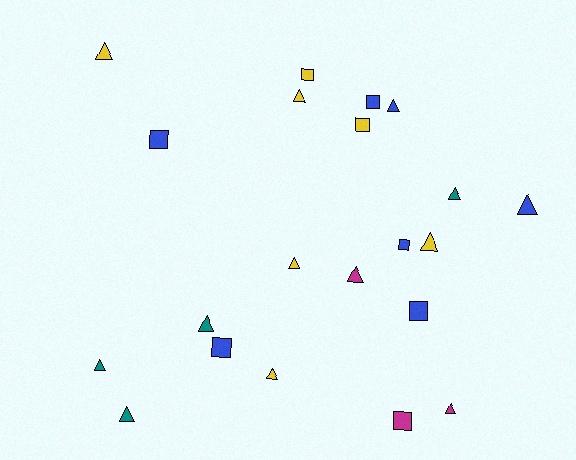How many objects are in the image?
There are 21 objects.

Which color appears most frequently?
Blue, with 7 objects.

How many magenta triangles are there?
There are 2 magenta triangles.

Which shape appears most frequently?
Triangle, with 13 objects.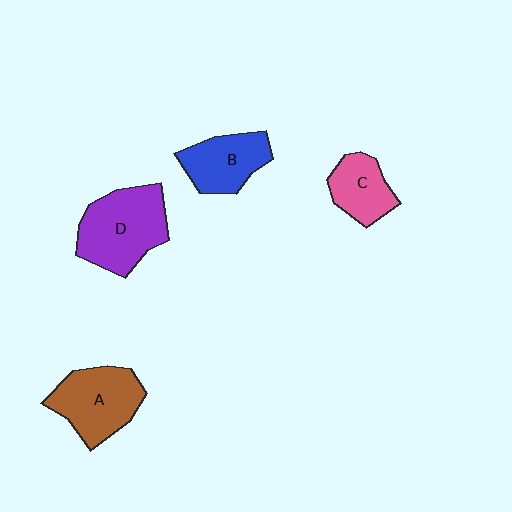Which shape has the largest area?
Shape D (purple).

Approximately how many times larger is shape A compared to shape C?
Approximately 1.5 times.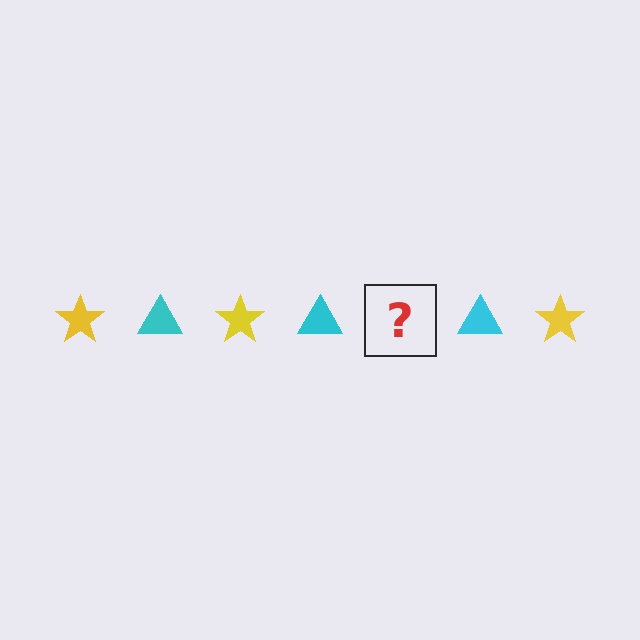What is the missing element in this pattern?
The missing element is a yellow star.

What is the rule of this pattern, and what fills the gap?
The rule is that the pattern alternates between yellow star and cyan triangle. The gap should be filled with a yellow star.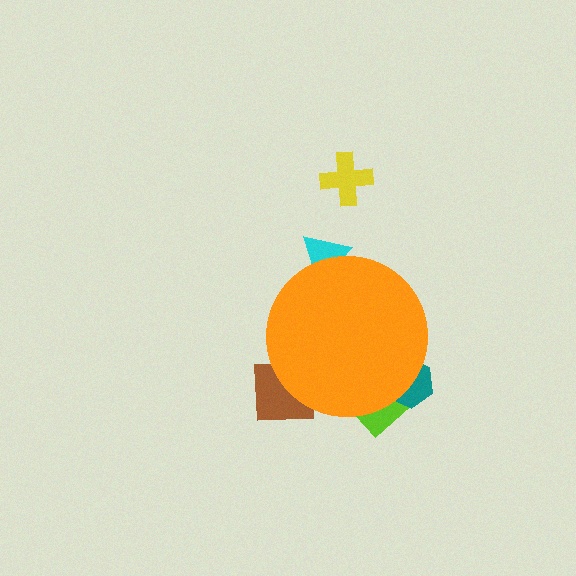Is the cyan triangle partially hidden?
Yes, the cyan triangle is partially hidden behind the orange circle.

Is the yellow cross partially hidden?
No, the yellow cross is fully visible.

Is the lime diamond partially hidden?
Yes, the lime diamond is partially hidden behind the orange circle.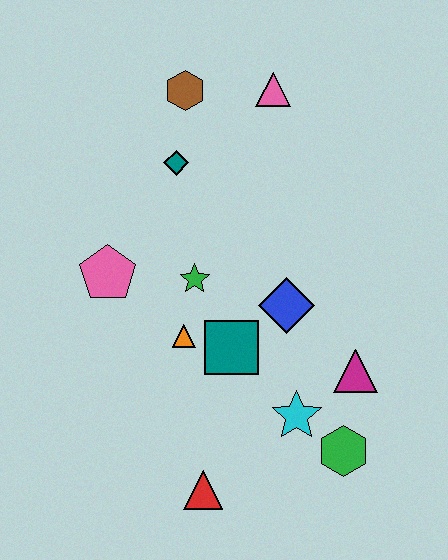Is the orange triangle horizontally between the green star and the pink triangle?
No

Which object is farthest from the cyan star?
The brown hexagon is farthest from the cyan star.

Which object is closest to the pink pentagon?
The green star is closest to the pink pentagon.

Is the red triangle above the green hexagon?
No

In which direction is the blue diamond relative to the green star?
The blue diamond is to the right of the green star.